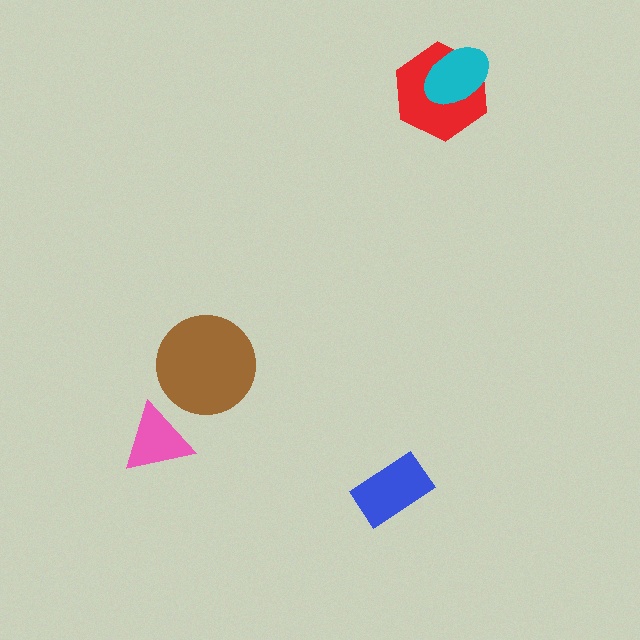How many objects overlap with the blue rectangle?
0 objects overlap with the blue rectangle.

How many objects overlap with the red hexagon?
1 object overlaps with the red hexagon.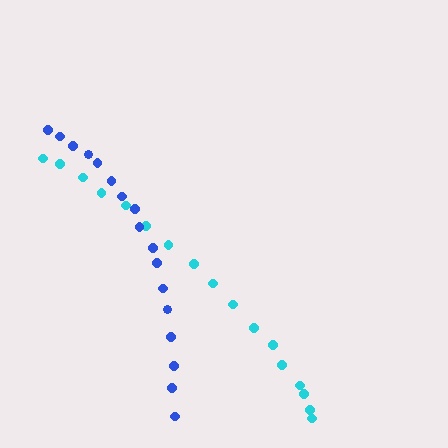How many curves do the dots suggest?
There are 2 distinct paths.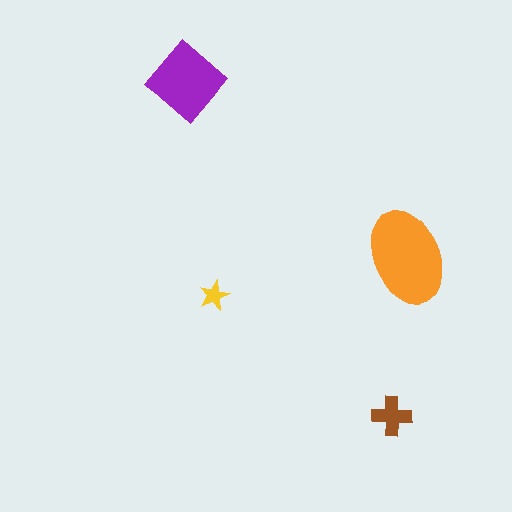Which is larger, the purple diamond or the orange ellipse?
The orange ellipse.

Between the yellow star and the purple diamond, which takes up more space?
The purple diamond.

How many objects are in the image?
There are 4 objects in the image.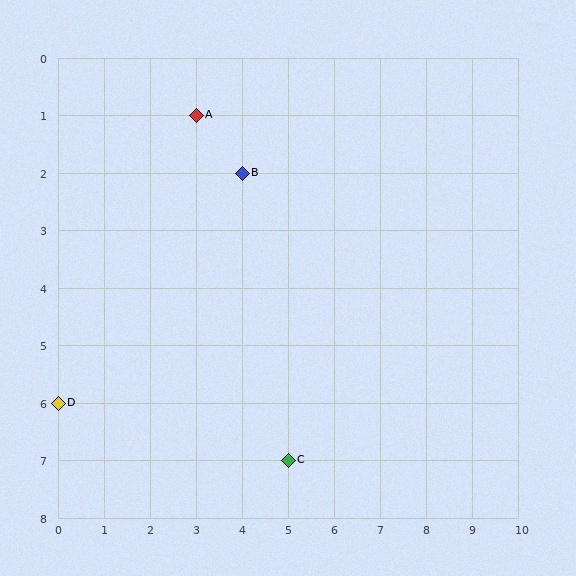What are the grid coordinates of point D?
Point D is at grid coordinates (0, 6).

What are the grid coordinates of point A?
Point A is at grid coordinates (3, 1).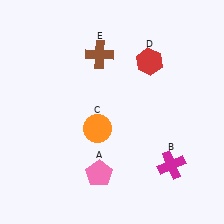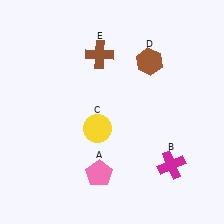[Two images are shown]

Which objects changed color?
C changed from orange to yellow. D changed from red to brown.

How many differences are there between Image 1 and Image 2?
There are 2 differences between the two images.